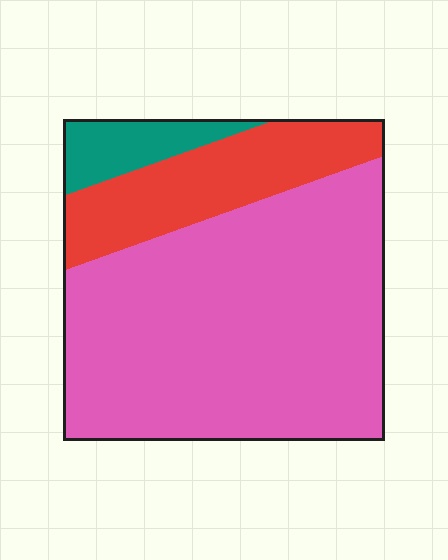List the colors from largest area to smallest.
From largest to smallest: pink, red, teal.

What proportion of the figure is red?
Red covers 21% of the figure.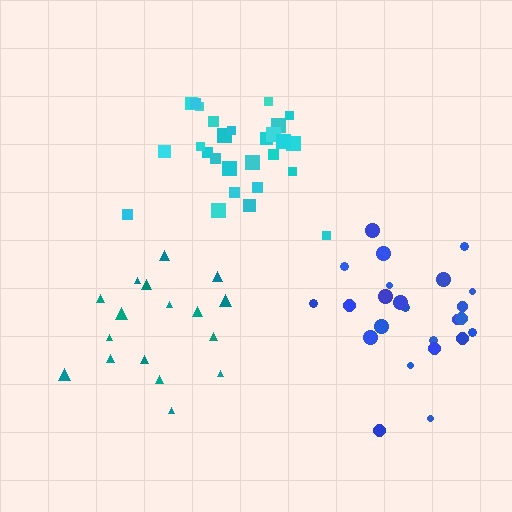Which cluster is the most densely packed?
Cyan.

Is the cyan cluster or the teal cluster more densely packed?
Cyan.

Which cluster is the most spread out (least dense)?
Teal.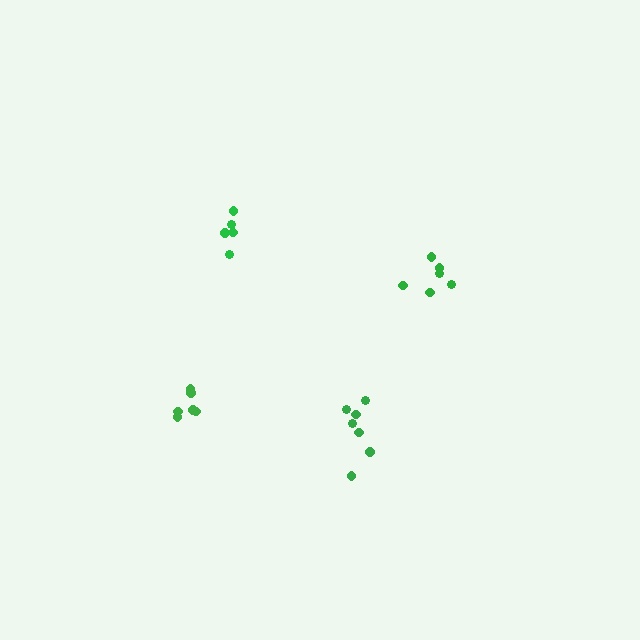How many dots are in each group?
Group 1: 6 dots, Group 2: 5 dots, Group 3: 7 dots, Group 4: 6 dots (24 total).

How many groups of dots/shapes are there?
There are 4 groups.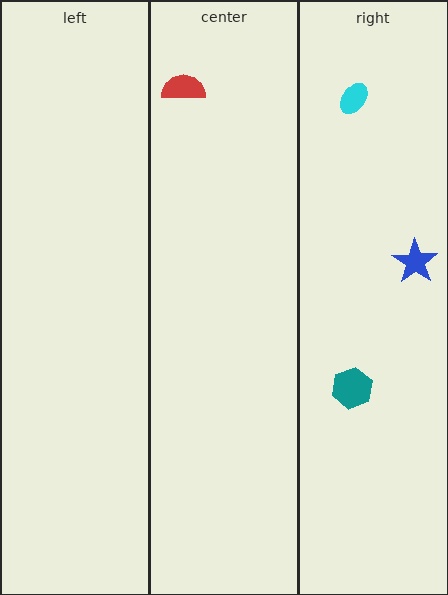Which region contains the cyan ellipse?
The right region.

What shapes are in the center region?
The red semicircle.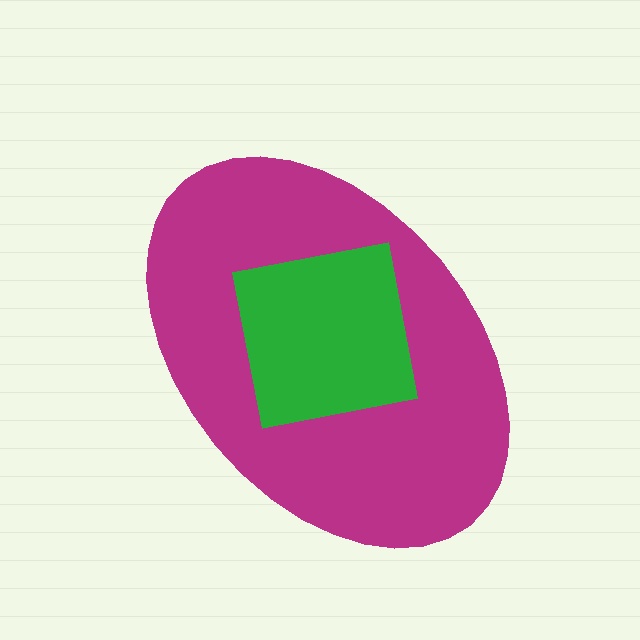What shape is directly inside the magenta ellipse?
The green square.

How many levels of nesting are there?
2.